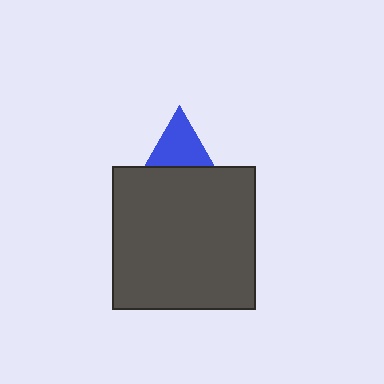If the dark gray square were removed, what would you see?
You would see the complete blue triangle.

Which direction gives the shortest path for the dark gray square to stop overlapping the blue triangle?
Moving down gives the shortest separation.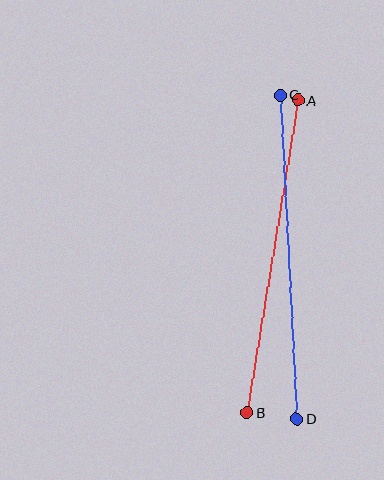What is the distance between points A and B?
The distance is approximately 317 pixels.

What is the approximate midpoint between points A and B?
The midpoint is at approximately (272, 256) pixels.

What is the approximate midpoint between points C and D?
The midpoint is at approximately (288, 257) pixels.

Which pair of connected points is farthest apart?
Points C and D are farthest apart.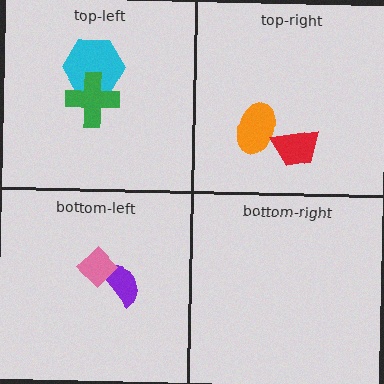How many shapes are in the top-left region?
2.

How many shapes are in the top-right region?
2.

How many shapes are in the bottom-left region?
2.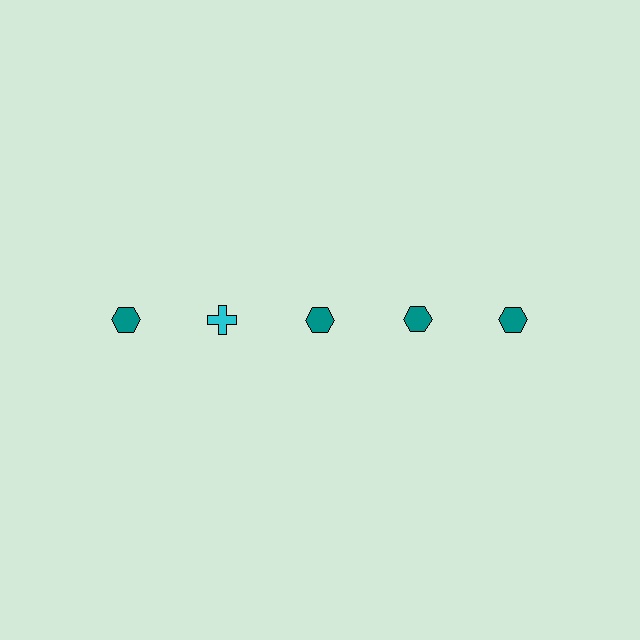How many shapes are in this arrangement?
There are 5 shapes arranged in a grid pattern.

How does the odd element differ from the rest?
It differs in both color (cyan instead of teal) and shape (cross instead of hexagon).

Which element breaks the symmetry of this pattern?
The cyan cross in the top row, second from left column breaks the symmetry. All other shapes are teal hexagons.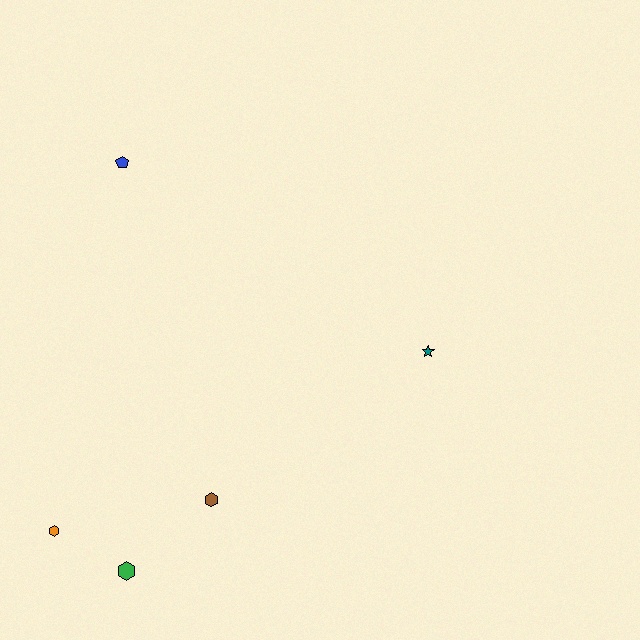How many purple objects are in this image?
There are no purple objects.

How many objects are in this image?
There are 5 objects.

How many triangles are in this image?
There are no triangles.